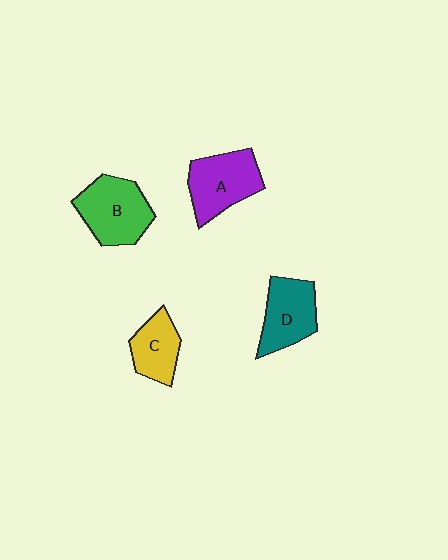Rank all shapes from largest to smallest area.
From largest to smallest: B (green), A (purple), D (teal), C (yellow).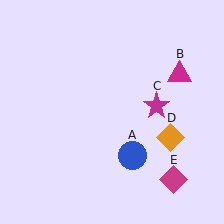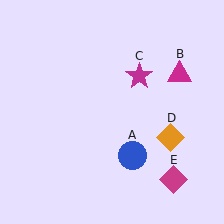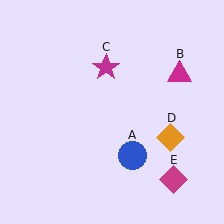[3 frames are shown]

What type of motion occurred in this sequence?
The magenta star (object C) rotated counterclockwise around the center of the scene.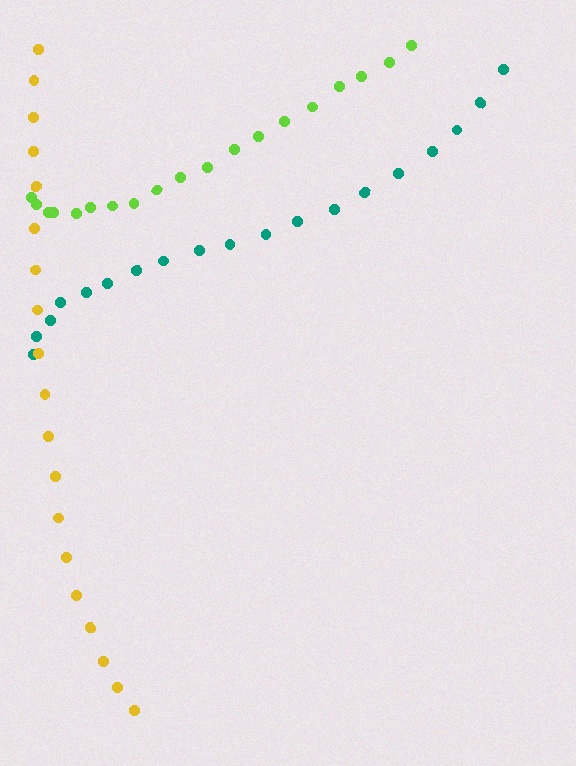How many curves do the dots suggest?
There are 3 distinct paths.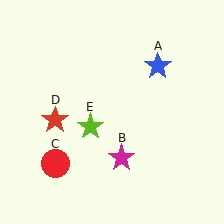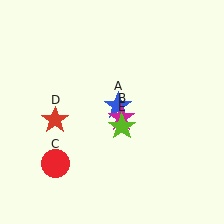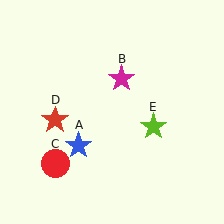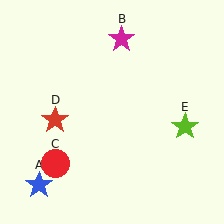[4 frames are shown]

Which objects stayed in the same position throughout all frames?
Red circle (object C) and red star (object D) remained stationary.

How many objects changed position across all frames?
3 objects changed position: blue star (object A), magenta star (object B), lime star (object E).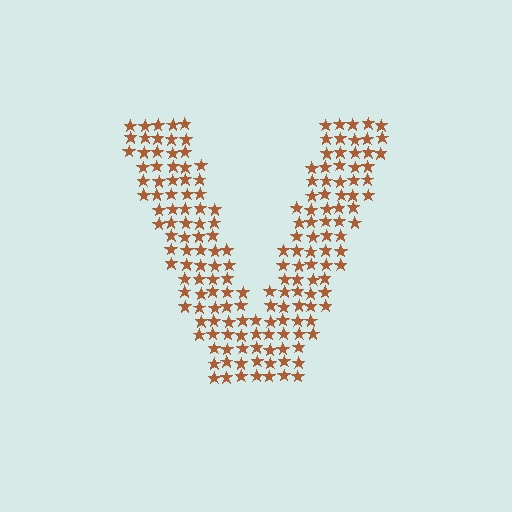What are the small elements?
The small elements are stars.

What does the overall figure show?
The overall figure shows the letter V.